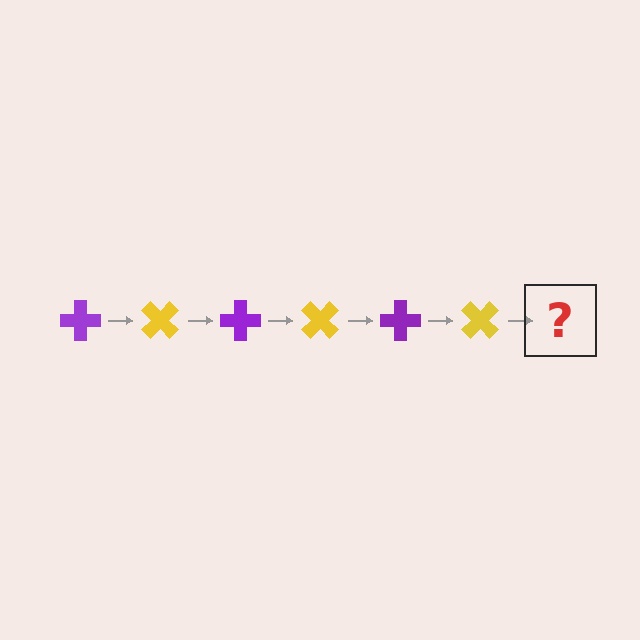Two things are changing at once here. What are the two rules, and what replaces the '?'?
The two rules are that it rotates 45 degrees each step and the color cycles through purple and yellow. The '?' should be a purple cross, rotated 270 degrees from the start.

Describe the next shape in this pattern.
It should be a purple cross, rotated 270 degrees from the start.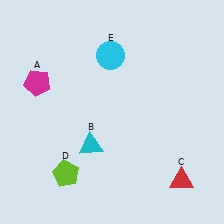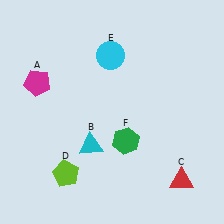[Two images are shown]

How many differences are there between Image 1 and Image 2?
There is 1 difference between the two images.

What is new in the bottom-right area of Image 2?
A green hexagon (F) was added in the bottom-right area of Image 2.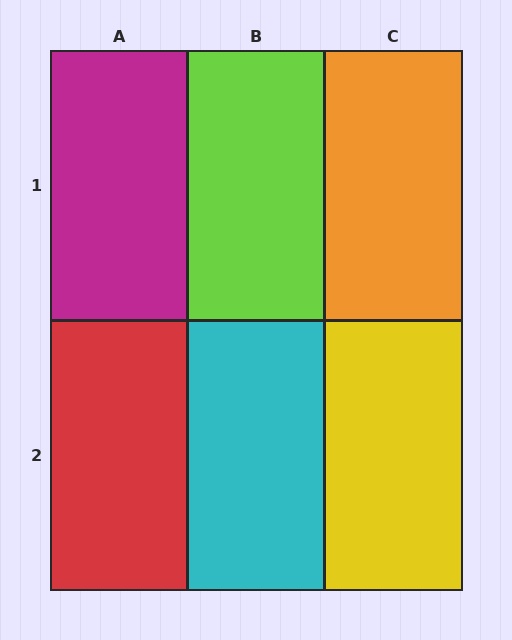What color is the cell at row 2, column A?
Red.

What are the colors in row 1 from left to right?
Magenta, lime, orange.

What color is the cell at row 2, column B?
Cyan.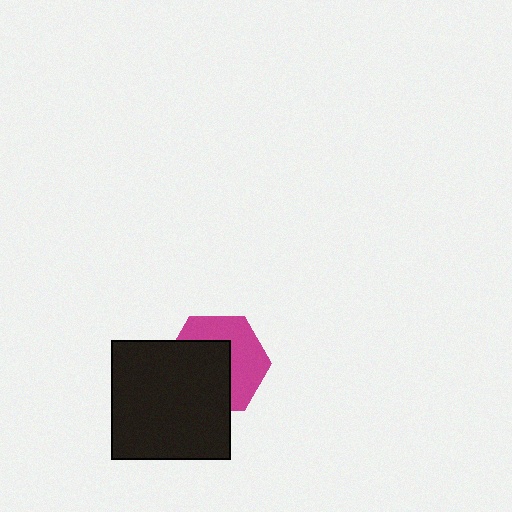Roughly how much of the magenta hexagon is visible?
About half of it is visible (roughly 47%).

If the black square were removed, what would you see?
You would see the complete magenta hexagon.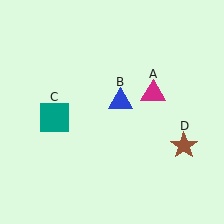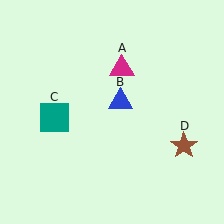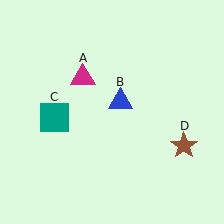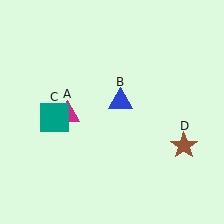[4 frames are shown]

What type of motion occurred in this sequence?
The magenta triangle (object A) rotated counterclockwise around the center of the scene.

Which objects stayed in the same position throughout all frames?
Blue triangle (object B) and teal square (object C) and brown star (object D) remained stationary.